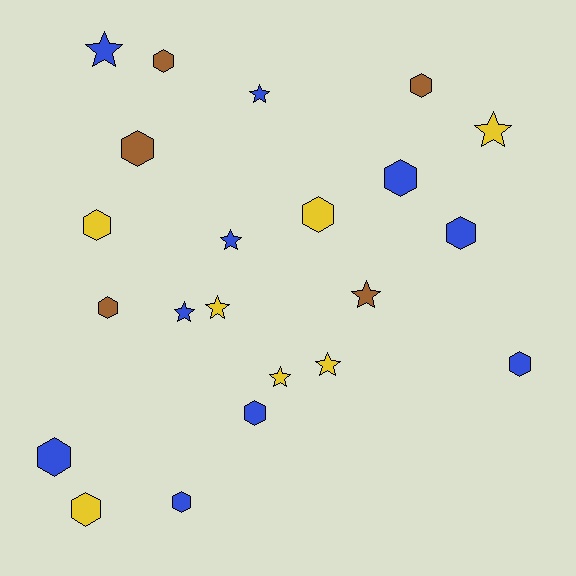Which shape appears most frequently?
Hexagon, with 13 objects.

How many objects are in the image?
There are 22 objects.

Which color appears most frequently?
Blue, with 10 objects.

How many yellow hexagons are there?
There are 3 yellow hexagons.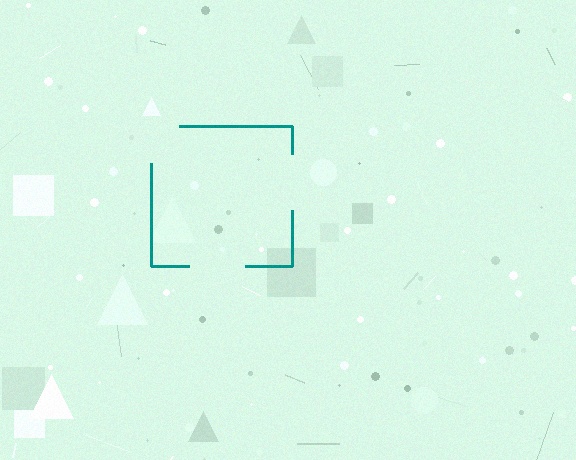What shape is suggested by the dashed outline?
The dashed outline suggests a square.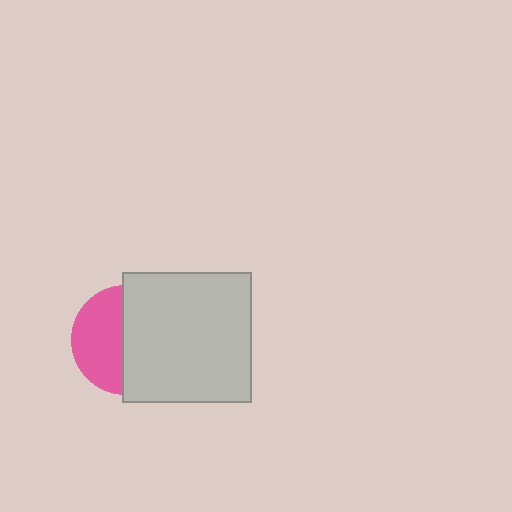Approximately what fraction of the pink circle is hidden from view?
Roughly 55% of the pink circle is hidden behind the light gray square.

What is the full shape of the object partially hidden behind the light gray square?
The partially hidden object is a pink circle.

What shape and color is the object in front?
The object in front is a light gray square.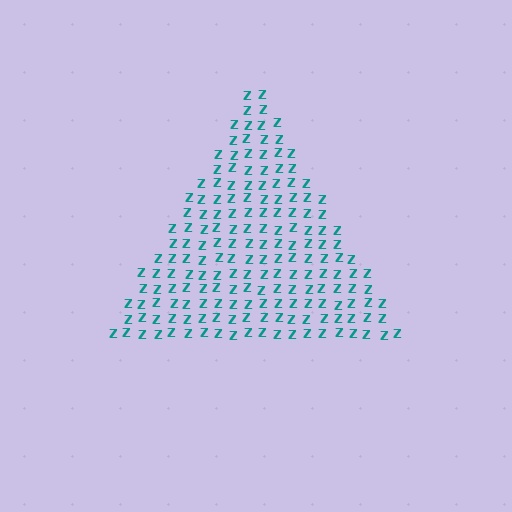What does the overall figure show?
The overall figure shows a triangle.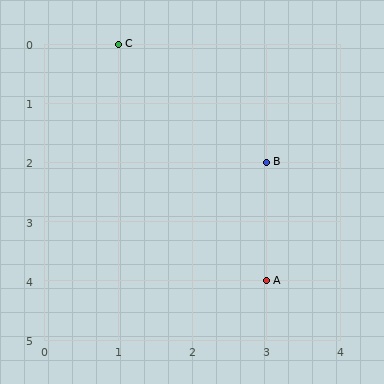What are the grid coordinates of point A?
Point A is at grid coordinates (3, 4).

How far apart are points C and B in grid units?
Points C and B are 2 columns and 2 rows apart (about 2.8 grid units diagonally).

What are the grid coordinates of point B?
Point B is at grid coordinates (3, 2).